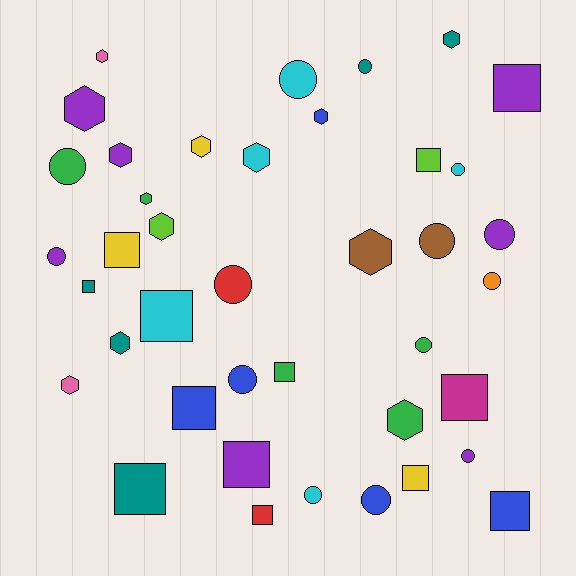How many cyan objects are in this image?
There are 5 cyan objects.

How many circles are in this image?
There are 14 circles.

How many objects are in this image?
There are 40 objects.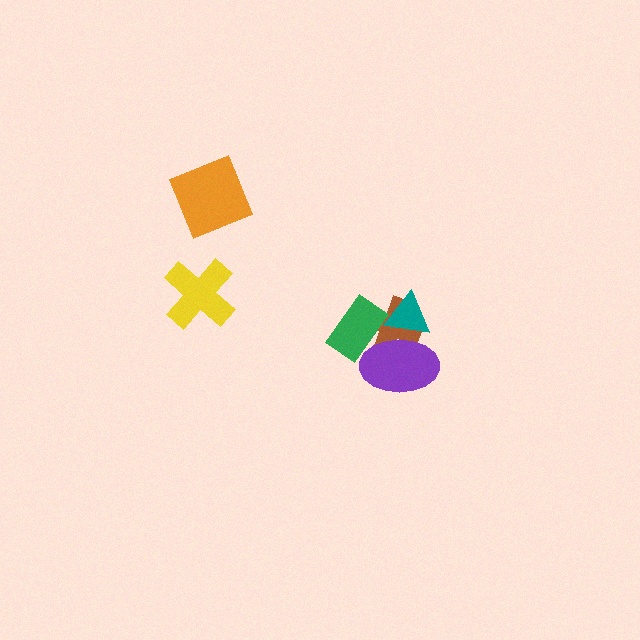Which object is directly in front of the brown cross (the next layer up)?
The purple ellipse is directly in front of the brown cross.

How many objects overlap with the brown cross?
3 objects overlap with the brown cross.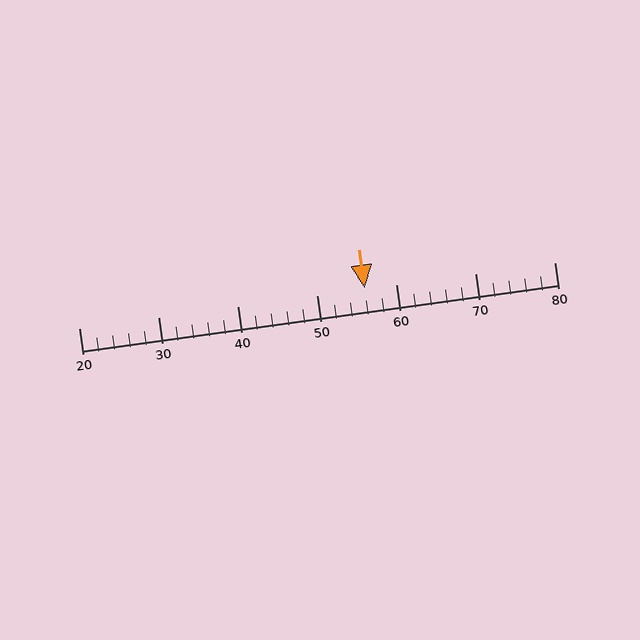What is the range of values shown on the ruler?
The ruler shows values from 20 to 80.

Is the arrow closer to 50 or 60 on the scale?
The arrow is closer to 60.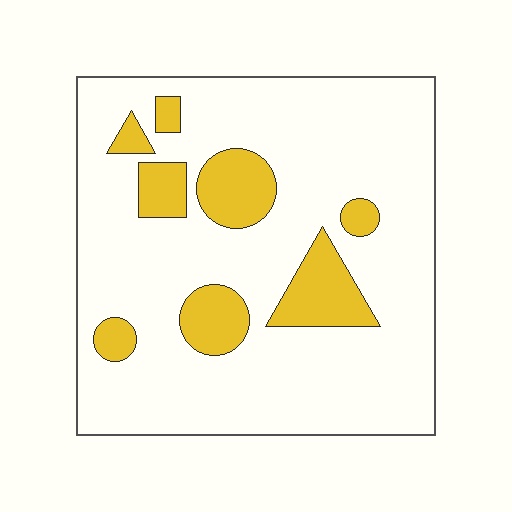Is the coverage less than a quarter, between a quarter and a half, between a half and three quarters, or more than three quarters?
Less than a quarter.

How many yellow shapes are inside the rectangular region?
8.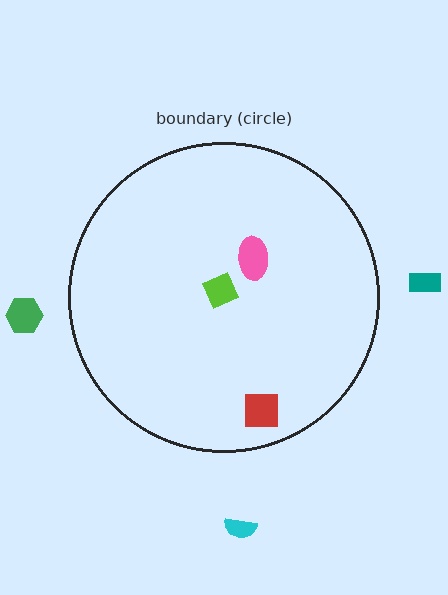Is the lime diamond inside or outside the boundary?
Inside.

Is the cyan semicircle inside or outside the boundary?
Outside.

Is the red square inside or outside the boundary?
Inside.